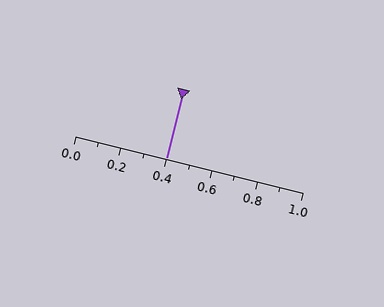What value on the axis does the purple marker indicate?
The marker indicates approximately 0.4.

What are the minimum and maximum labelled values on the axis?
The axis runs from 0.0 to 1.0.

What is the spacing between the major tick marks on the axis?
The major ticks are spaced 0.2 apart.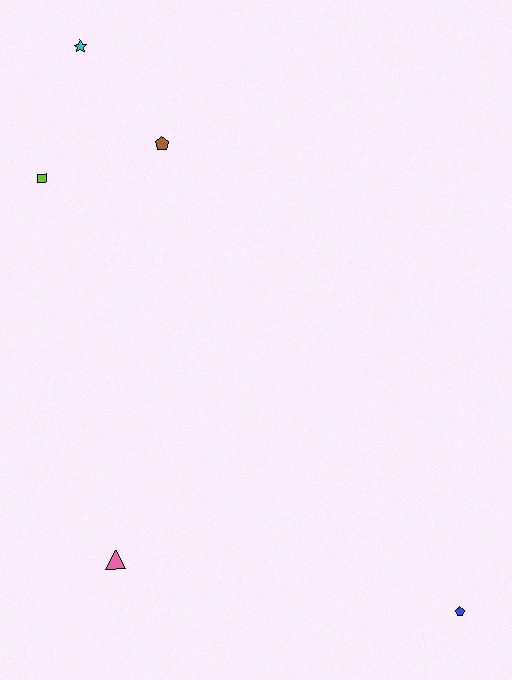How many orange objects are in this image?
There are no orange objects.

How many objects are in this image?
There are 5 objects.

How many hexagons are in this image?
There are no hexagons.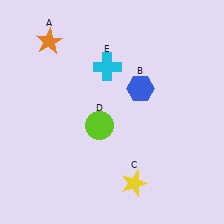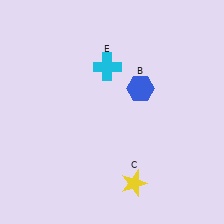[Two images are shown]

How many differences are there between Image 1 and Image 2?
There are 2 differences between the two images.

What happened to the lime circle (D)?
The lime circle (D) was removed in Image 2. It was in the bottom-left area of Image 1.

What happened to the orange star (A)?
The orange star (A) was removed in Image 2. It was in the top-left area of Image 1.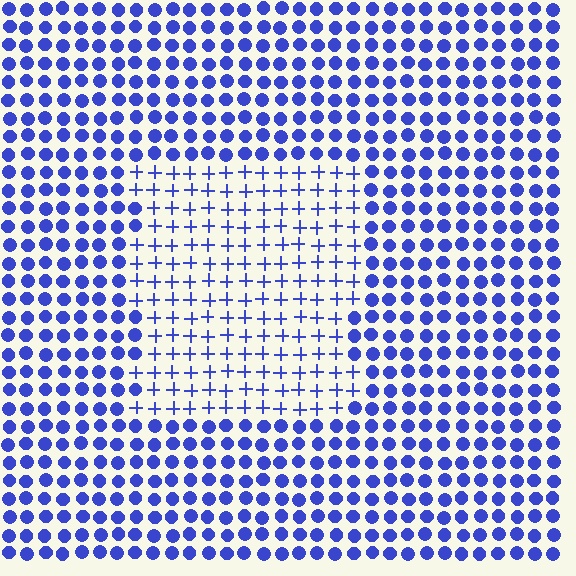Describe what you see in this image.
The image is filled with small blue elements arranged in a uniform grid. A rectangle-shaped region contains plus signs, while the surrounding area contains circles. The boundary is defined purely by the change in element shape.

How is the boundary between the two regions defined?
The boundary is defined by a change in element shape: plus signs inside vs. circles outside. All elements share the same color and spacing.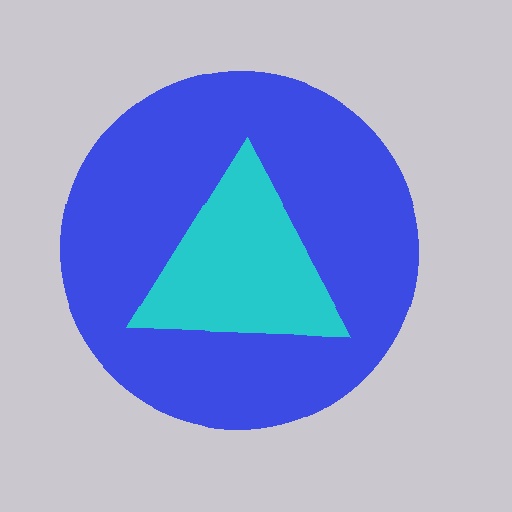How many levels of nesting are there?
2.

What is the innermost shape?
The cyan triangle.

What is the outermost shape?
The blue circle.